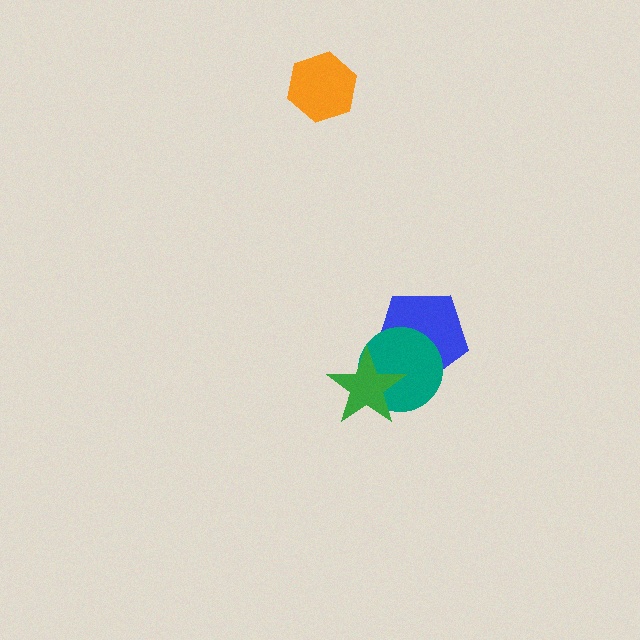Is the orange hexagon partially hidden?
No, no other shape covers it.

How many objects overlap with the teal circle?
2 objects overlap with the teal circle.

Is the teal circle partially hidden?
Yes, it is partially covered by another shape.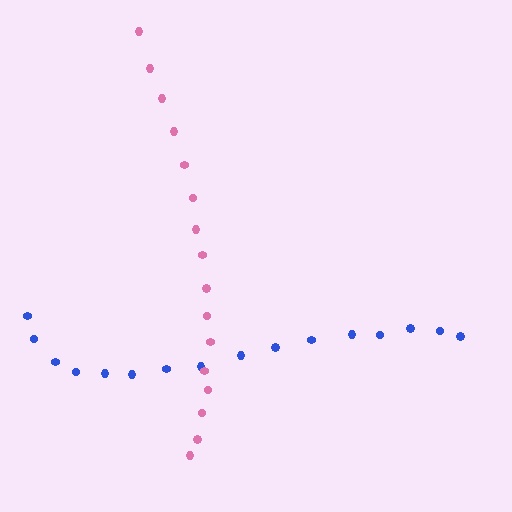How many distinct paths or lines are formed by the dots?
There are 2 distinct paths.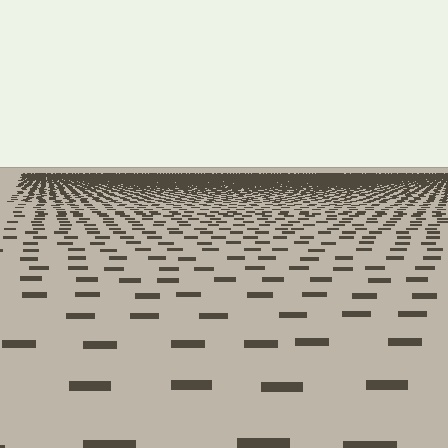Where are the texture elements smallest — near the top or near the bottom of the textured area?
Near the top.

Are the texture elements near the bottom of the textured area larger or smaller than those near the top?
Larger. Near the bottom, elements are closer to the viewer and appear at a bigger on-screen size.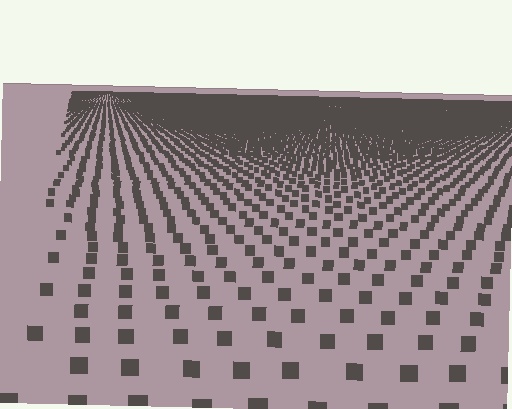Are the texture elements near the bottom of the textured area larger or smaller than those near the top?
Larger. Near the bottom, elements are closer to the viewer and appear at a bigger on-screen size.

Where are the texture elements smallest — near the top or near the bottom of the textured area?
Near the top.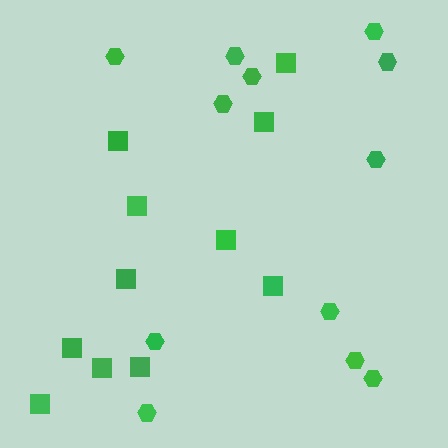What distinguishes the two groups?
There are 2 groups: one group of squares (11) and one group of hexagons (12).